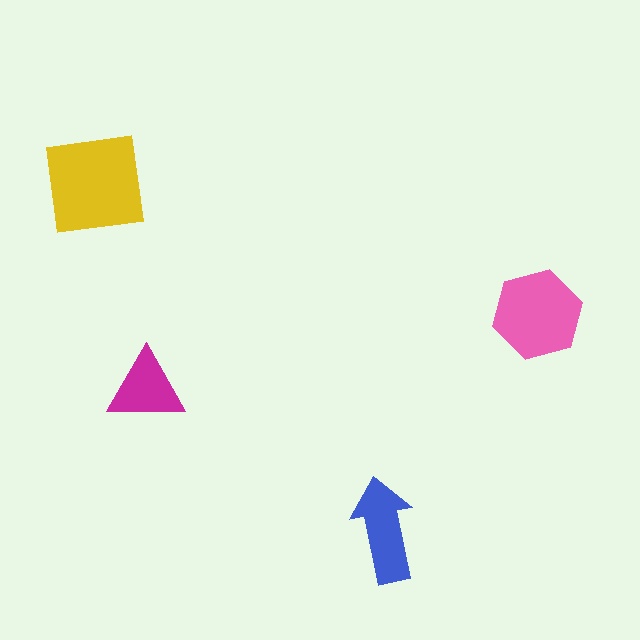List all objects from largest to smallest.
The yellow square, the pink hexagon, the blue arrow, the magenta triangle.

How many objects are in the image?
There are 4 objects in the image.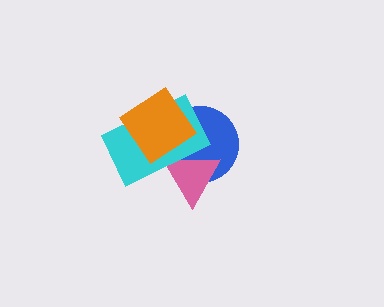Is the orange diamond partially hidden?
No, no other shape covers it.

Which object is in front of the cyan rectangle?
The orange diamond is in front of the cyan rectangle.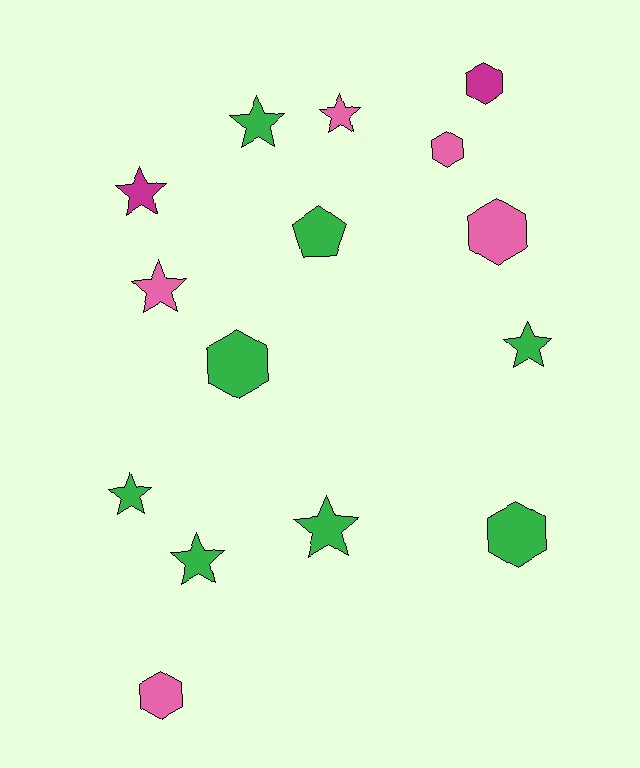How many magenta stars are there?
There is 1 magenta star.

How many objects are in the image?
There are 15 objects.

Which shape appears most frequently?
Star, with 8 objects.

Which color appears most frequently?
Green, with 8 objects.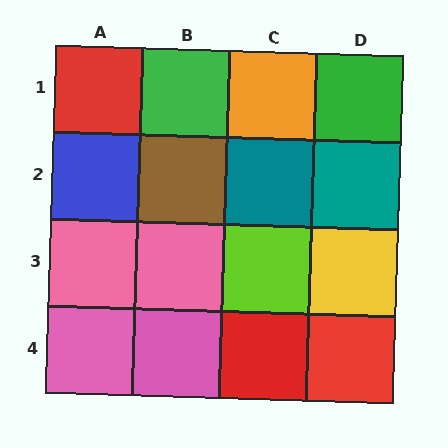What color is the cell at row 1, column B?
Green.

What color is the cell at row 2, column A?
Blue.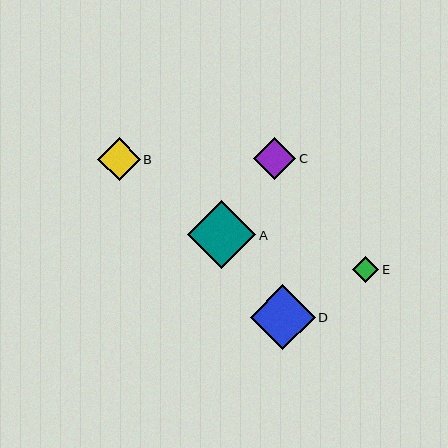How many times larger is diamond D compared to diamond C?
Diamond D is approximately 1.5 times the size of diamond C.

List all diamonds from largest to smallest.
From largest to smallest: A, D, B, C, E.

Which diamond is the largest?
Diamond A is the largest with a size of approximately 68 pixels.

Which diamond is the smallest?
Diamond E is the smallest with a size of approximately 26 pixels.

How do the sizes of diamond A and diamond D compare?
Diamond A and diamond D are approximately the same size.